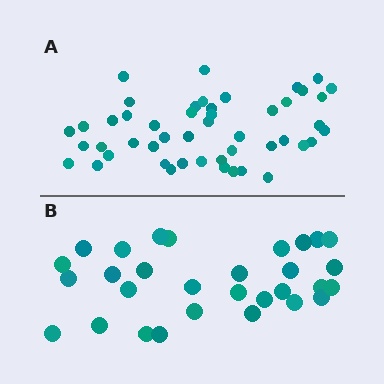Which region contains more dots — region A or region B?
Region A (the top region) has more dots.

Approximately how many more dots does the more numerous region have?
Region A has approximately 20 more dots than region B.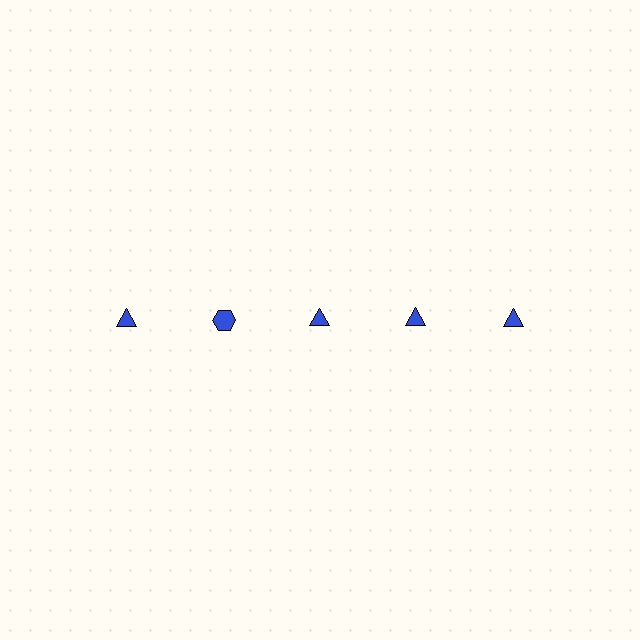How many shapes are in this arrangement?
There are 5 shapes arranged in a grid pattern.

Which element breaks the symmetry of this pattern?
The blue hexagon in the top row, second from left column breaks the symmetry. All other shapes are blue triangles.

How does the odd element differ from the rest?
It has a different shape: hexagon instead of triangle.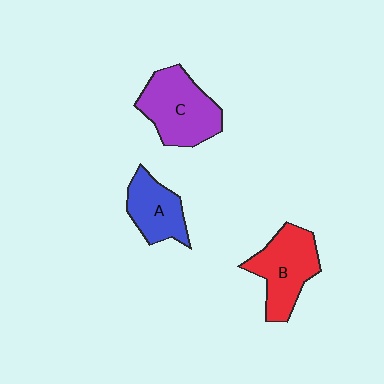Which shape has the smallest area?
Shape A (blue).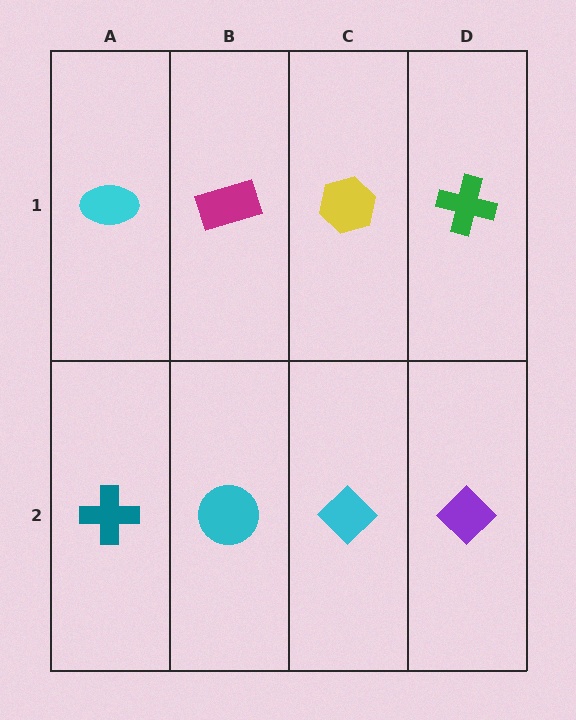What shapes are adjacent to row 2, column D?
A green cross (row 1, column D), a cyan diamond (row 2, column C).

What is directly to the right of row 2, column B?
A cyan diamond.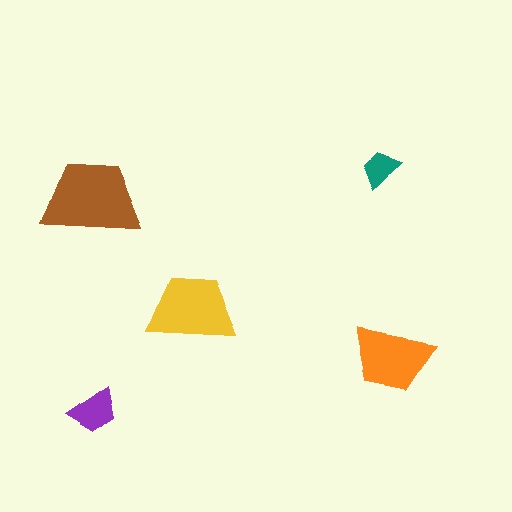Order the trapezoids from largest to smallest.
the brown one, the yellow one, the orange one, the purple one, the teal one.